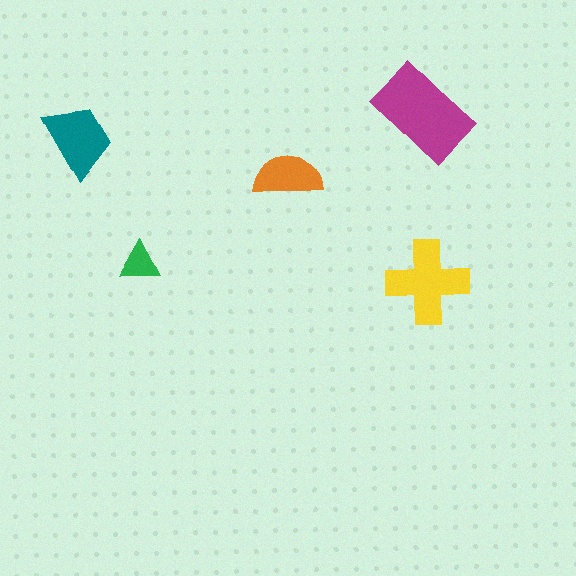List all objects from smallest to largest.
The green triangle, the orange semicircle, the teal trapezoid, the yellow cross, the magenta rectangle.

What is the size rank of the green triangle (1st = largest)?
5th.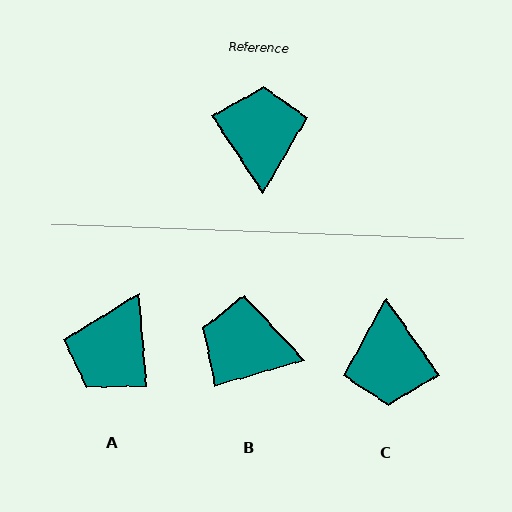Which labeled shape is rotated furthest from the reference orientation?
C, about 178 degrees away.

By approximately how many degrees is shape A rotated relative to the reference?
Approximately 151 degrees counter-clockwise.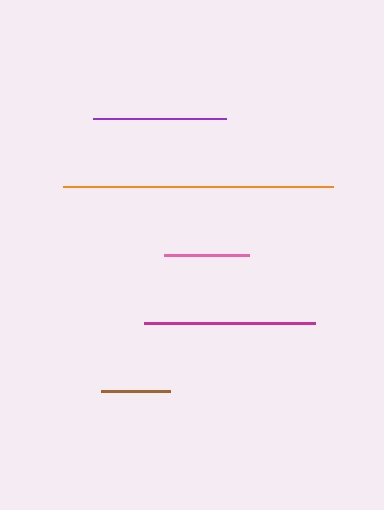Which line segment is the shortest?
The brown line is the shortest at approximately 69 pixels.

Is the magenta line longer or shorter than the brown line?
The magenta line is longer than the brown line.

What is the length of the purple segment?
The purple segment is approximately 133 pixels long.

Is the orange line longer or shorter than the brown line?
The orange line is longer than the brown line.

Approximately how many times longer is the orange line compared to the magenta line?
The orange line is approximately 1.6 times the length of the magenta line.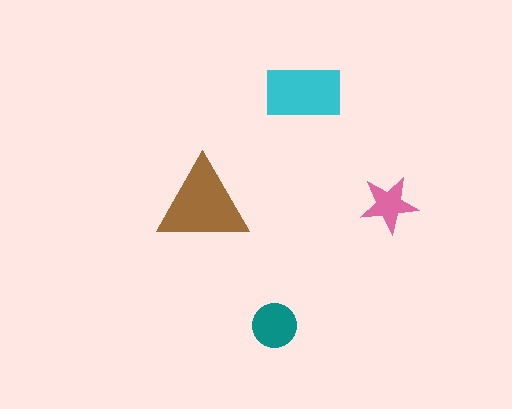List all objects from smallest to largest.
The pink star, the teal circle, the cyan rectangle, the brown triangle.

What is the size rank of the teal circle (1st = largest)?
3rd.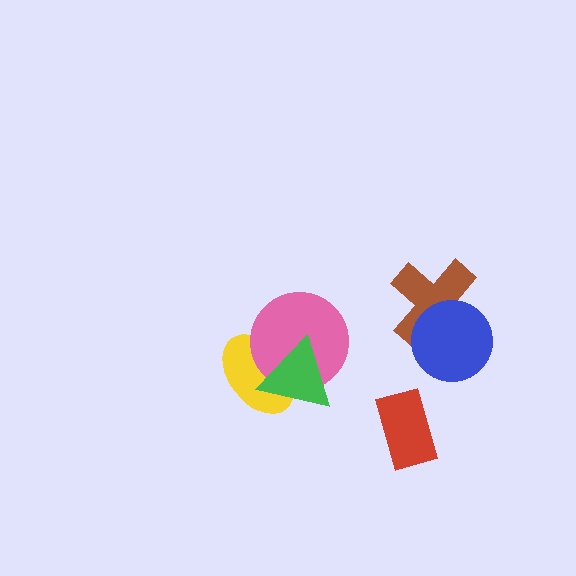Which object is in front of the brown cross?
The blue circle is in front of the brown cross.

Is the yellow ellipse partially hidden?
Yes, it is partially covered by another shape.